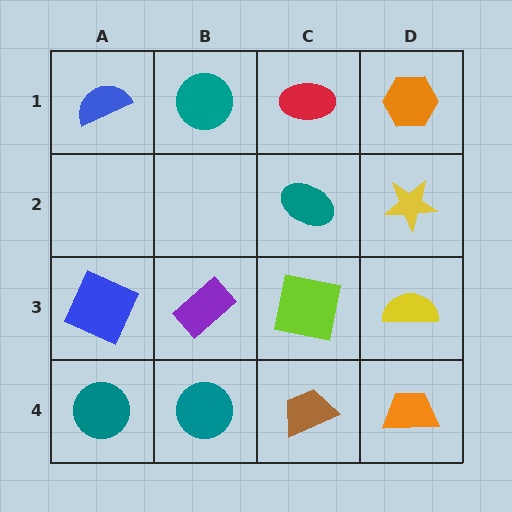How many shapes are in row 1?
4 shapes.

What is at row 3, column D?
A yellow semicircle.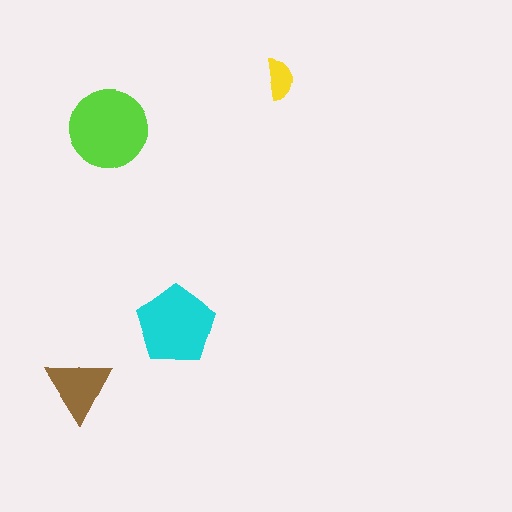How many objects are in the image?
There are 4 objects in the image.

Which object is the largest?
The lime circle.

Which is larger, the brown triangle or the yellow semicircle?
The brown triangle.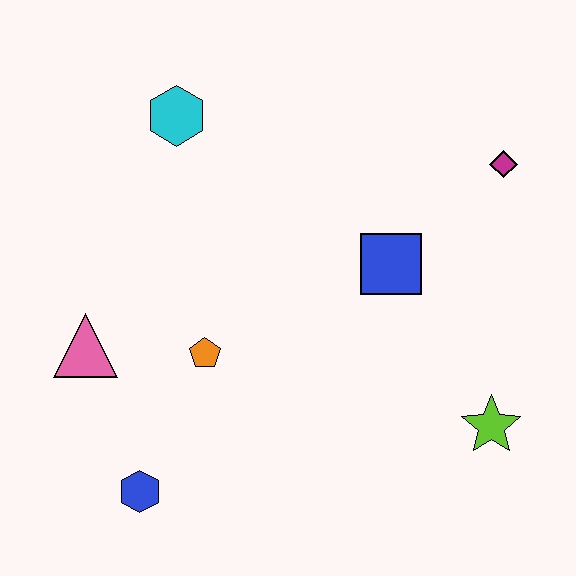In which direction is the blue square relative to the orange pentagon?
The blue square is to the right of the orange pentagon.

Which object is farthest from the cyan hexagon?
The lime star is farthest from the cyan hexagon.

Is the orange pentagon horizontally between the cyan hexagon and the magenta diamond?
Yes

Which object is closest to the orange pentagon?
The pink triangle is closest to the orange pentagon.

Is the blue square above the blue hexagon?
Yes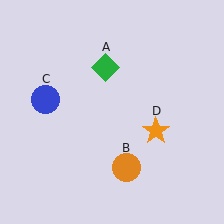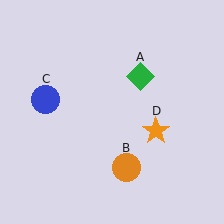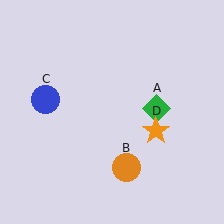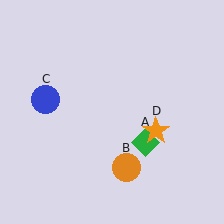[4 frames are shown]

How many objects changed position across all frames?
1 object changed position: green diamond (object A).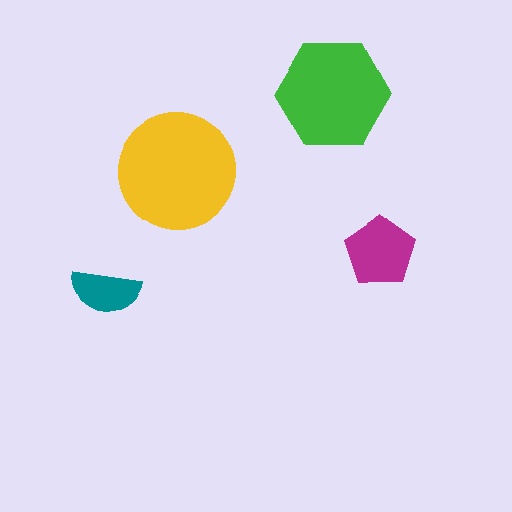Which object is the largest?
The yellow circle.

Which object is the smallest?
The teal semicircle.